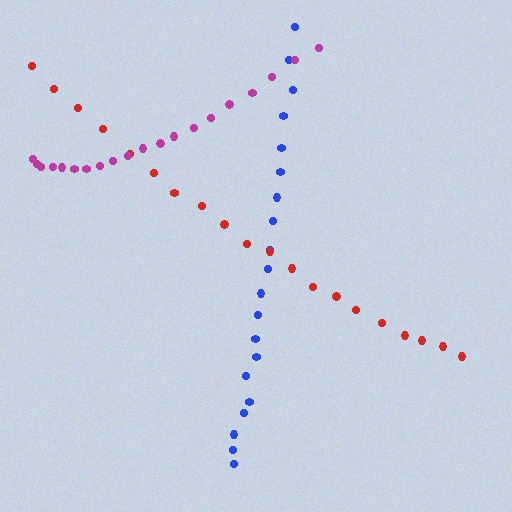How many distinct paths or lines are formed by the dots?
There are 3 distinct paths.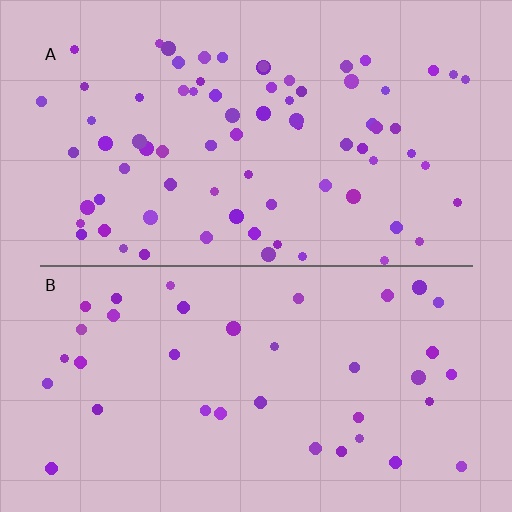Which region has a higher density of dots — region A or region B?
A (the top).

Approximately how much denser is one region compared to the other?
Approximately 2.1× — region A over region B.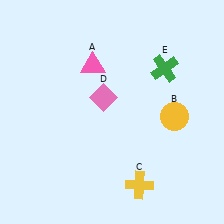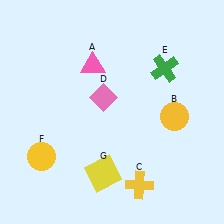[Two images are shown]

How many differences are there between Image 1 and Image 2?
There are 2 differences between the two images.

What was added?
A yellow circle (F), a yellow square (G) were added in Image 2.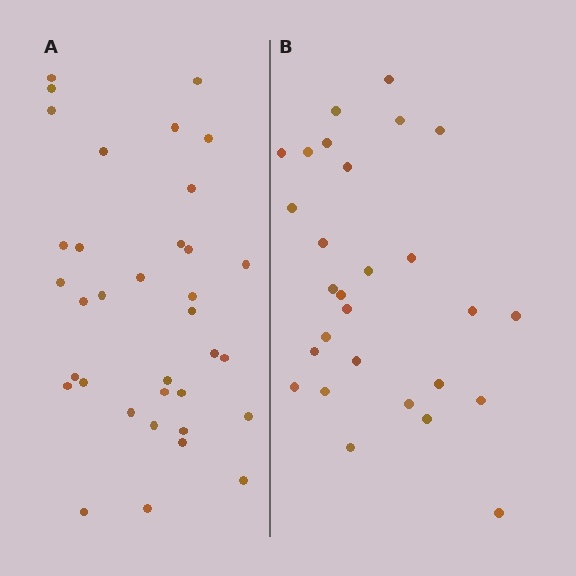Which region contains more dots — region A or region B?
Region A (the left region) has more dots.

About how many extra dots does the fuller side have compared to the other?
Region A has roughly 8 or so more dots than region B.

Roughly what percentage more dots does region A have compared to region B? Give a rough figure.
About 25% more.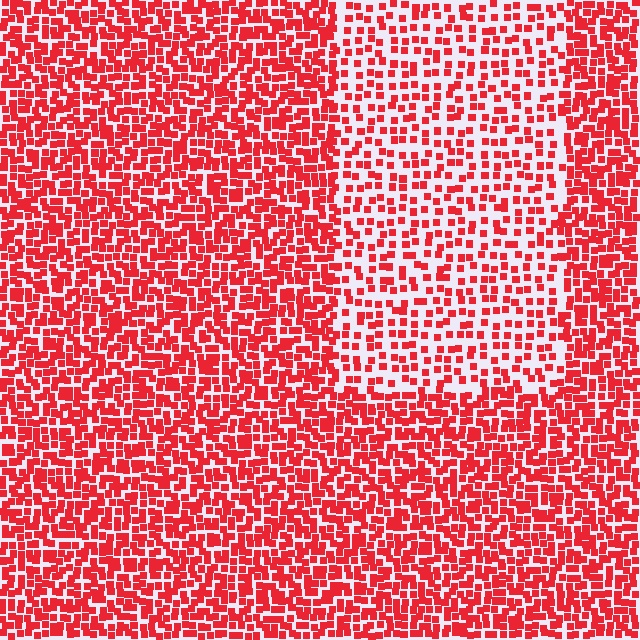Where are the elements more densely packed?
The elements are more densely packed outside the rectangle boundary.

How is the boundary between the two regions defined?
The boundary is defined by a change in element density (approximately 1.9x ratio). All elements are the same color, size, and shape.